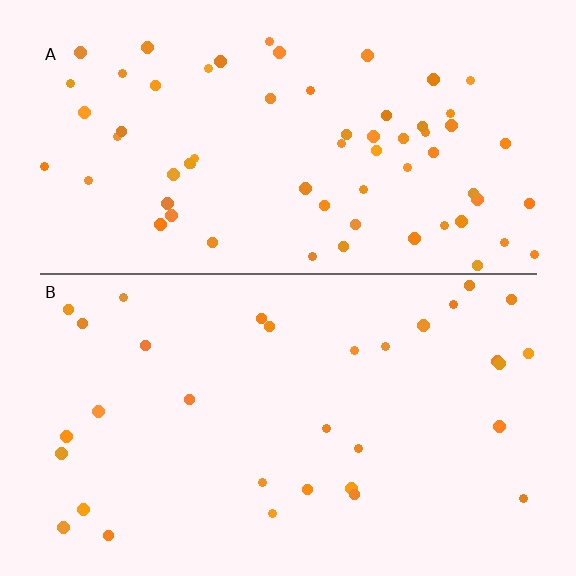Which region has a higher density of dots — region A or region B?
A (the top).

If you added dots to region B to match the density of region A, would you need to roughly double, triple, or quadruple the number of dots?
Approximately double.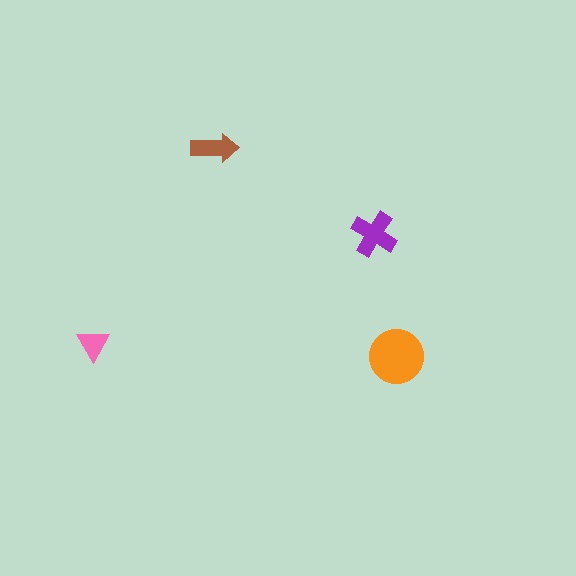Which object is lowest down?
The orange circle is bottommost.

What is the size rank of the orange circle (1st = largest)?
1st.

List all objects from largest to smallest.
The orange circle, the purple cross, the brown arrow, the pink triangle.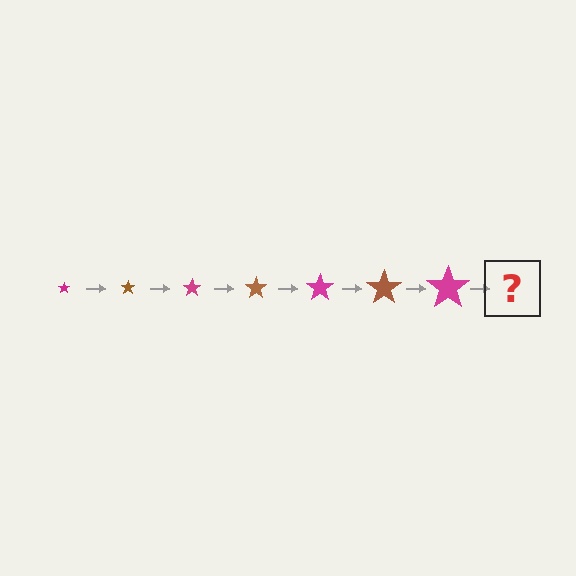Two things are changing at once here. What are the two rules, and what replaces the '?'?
The two rules are that the star grows larger each step and the color cycles through magenta and brown. The '?' should be a brown star, larger than the previous one.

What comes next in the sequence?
The next element should be a brown star, larger than the previous one.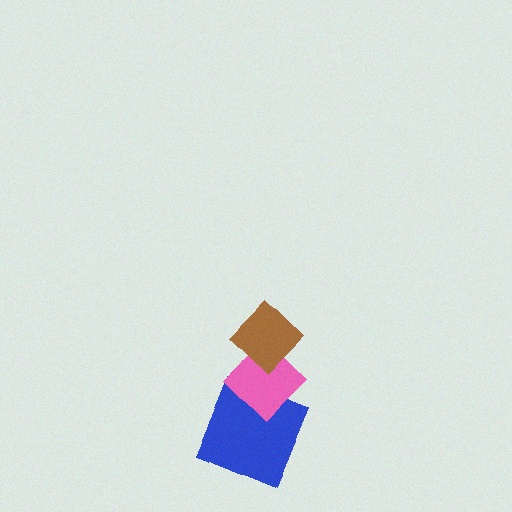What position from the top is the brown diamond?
The brown diamond is 1st from the top.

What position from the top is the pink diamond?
The pink diamond is 2nd from the top.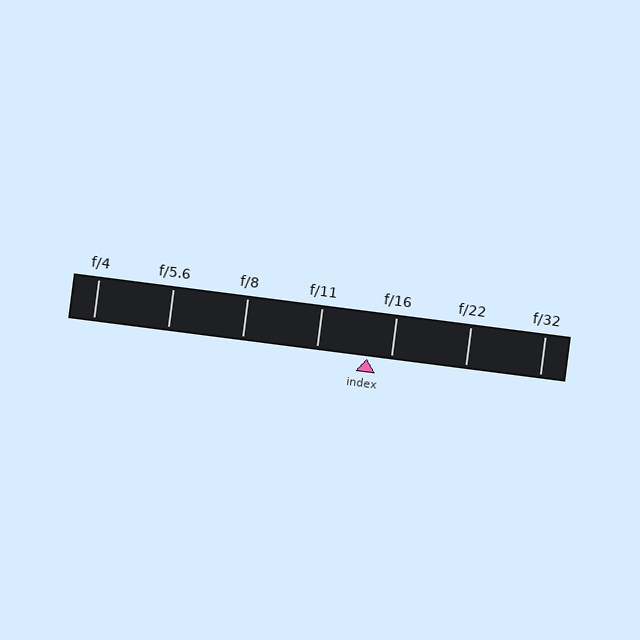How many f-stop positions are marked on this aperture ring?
There are 7 f-stop positions marked.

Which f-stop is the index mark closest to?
The index mark is closest to f/16.